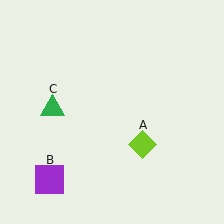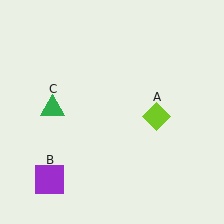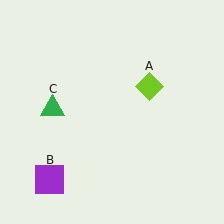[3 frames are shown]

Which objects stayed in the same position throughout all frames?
Purple square (object B) and green triangle (object C) remained stationary.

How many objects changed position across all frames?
1 object changed position: lime diamond (object A).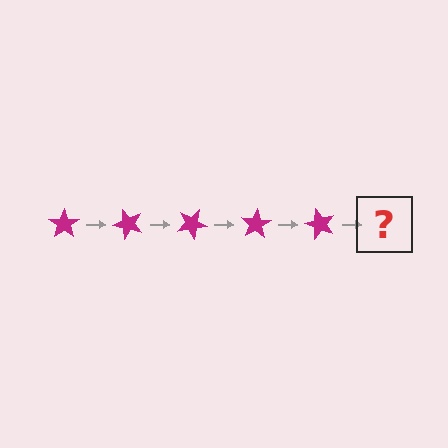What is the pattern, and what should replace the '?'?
The pattern is that the star rotates 50 degrees each step. The '?' should be a magenta star rotated 250 degrees.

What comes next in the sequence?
The next element should be a magenta star rotated 250 degrees.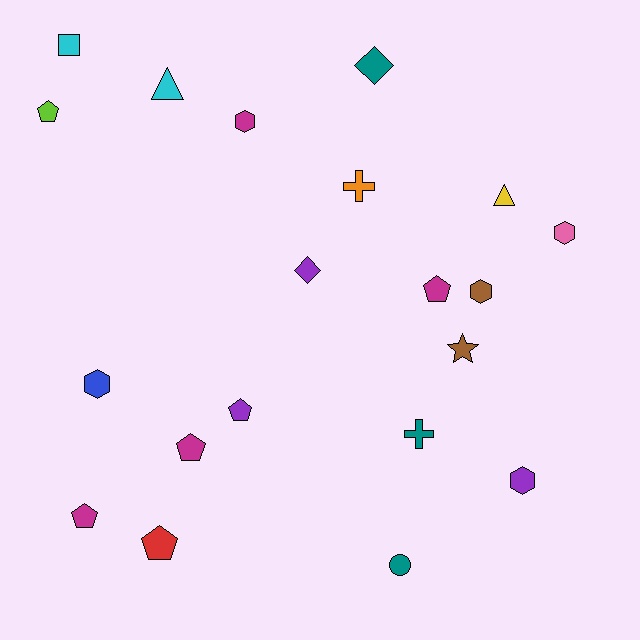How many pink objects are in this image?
There is 1 pink object.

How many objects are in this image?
There are 20 objects.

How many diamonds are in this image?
There are 2 diamonds.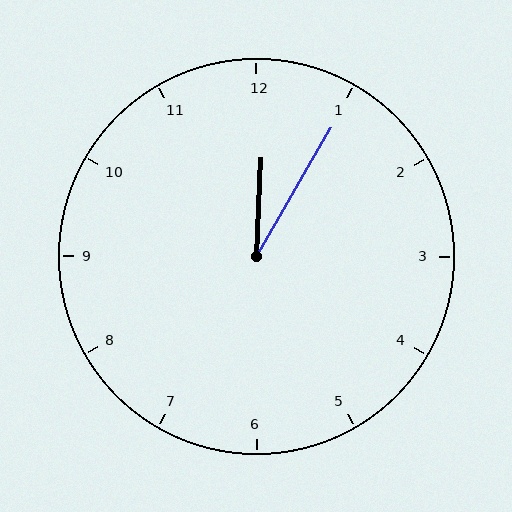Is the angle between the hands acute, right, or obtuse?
It is acute.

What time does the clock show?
12:05.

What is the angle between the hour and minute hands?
Approximately 28 degrees.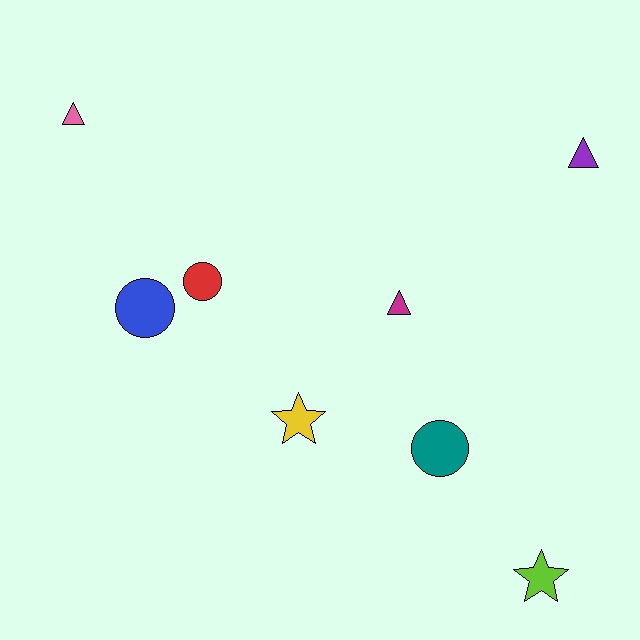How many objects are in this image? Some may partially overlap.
There are 8 objects.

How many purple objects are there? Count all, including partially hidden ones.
There is 1 purple object.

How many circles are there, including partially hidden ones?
There are 3 circles.